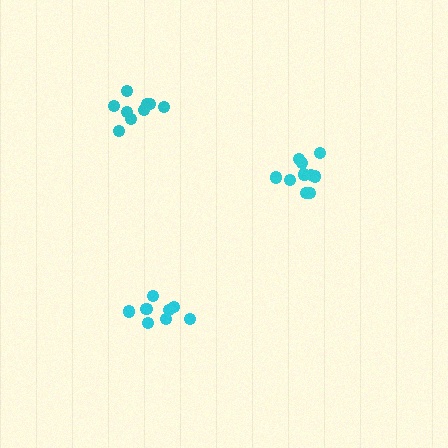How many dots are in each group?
Group 1: 11 dots, Group 2: 8 dots, Group 3: 9 dots (28 total).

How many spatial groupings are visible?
There are 3 spatial groupings.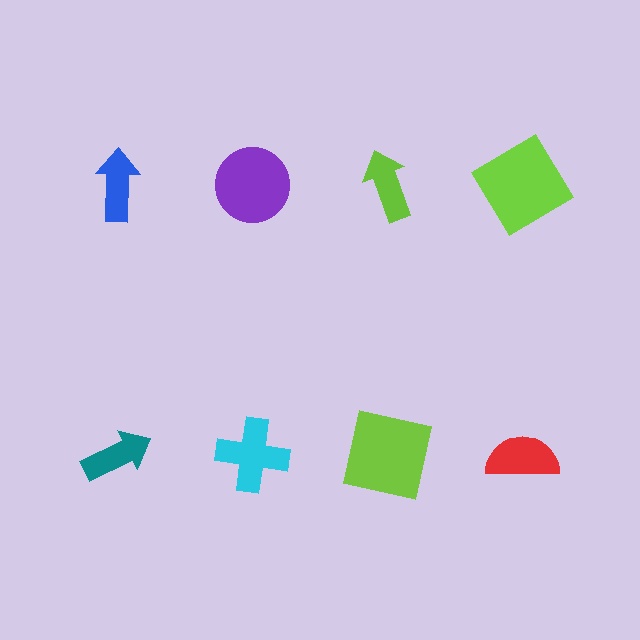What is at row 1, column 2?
A purple circle.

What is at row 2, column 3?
A lime square.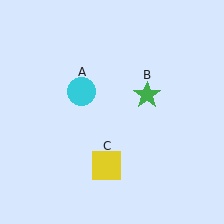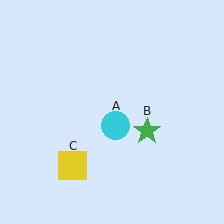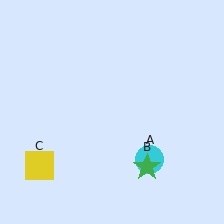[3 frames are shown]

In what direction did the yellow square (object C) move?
The yellow square (object C) moved left.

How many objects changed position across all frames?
3 objects changed position: cyan circle (object A), green star (object B), yellow square (object C).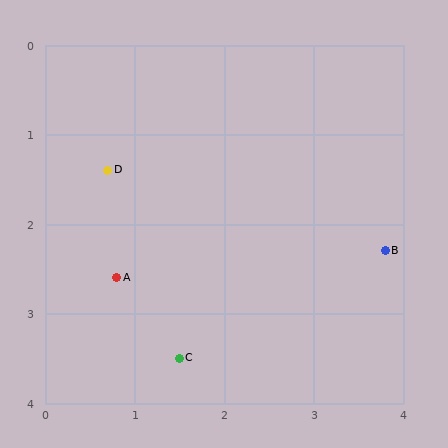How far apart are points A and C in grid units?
Points A and C are about 1.1 grid units apart.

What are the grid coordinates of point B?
Point B is at approximately (3.8, 2.3).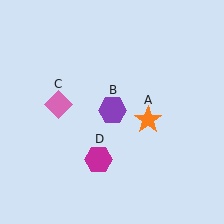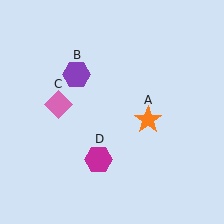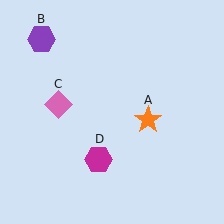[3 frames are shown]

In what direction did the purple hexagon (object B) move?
The purple hexagon (object B) moved up and to the left.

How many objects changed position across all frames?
1 object changed position: purple hexagon (object B).